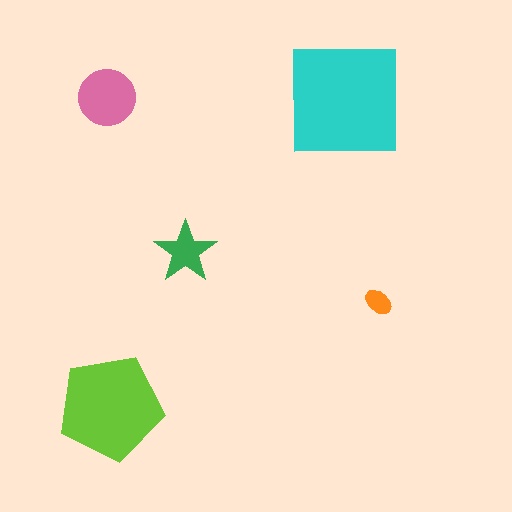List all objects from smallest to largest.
The orange ellipse, the green star, the pink circle, the lime pentagon, the cyan square.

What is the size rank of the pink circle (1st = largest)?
3rd.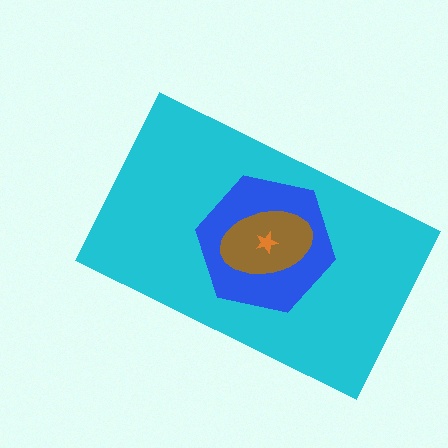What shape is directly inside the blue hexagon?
The brown ellipse.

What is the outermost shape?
The cyan rectangle.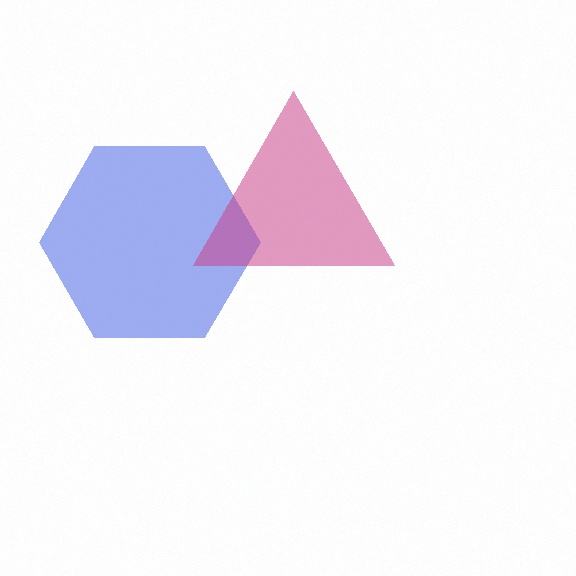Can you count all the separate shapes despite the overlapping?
Yes, there are 2 separate shapes.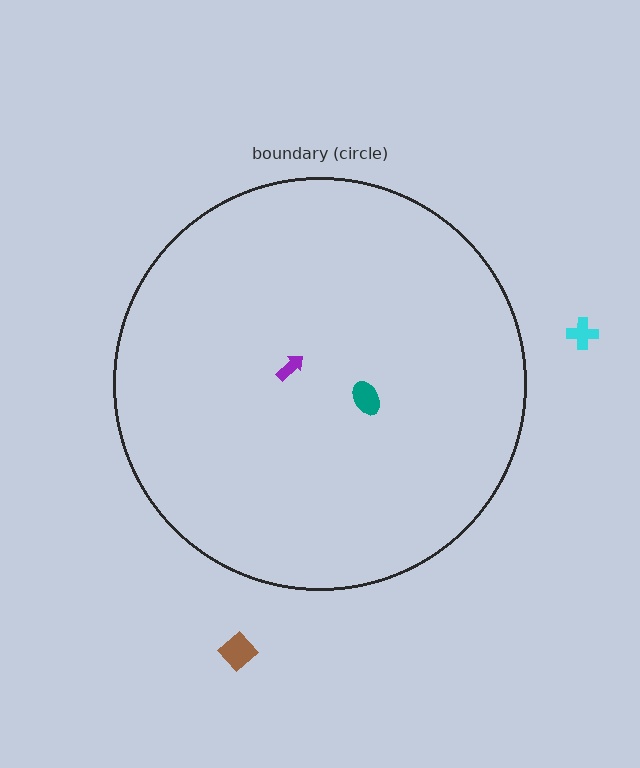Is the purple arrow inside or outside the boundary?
Inside.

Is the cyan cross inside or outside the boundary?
Outside.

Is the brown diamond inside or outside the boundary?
Outside.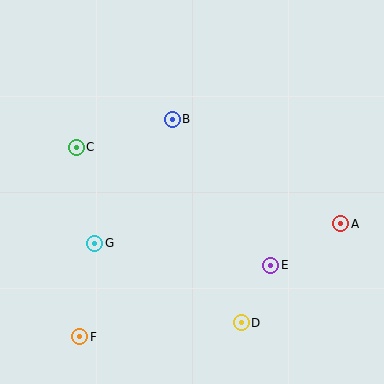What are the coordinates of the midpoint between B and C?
The midpoint between B and C is at (124, 133).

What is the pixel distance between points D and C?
The distance between D and C is 241 pixels.